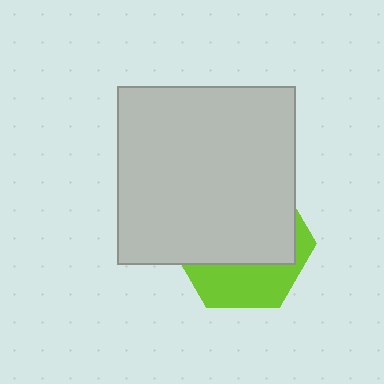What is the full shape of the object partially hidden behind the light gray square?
The partially hidden object is a lime hexagon.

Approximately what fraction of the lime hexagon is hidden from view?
Roughly 66% of the lime hexagon is hidden behind the light gray square.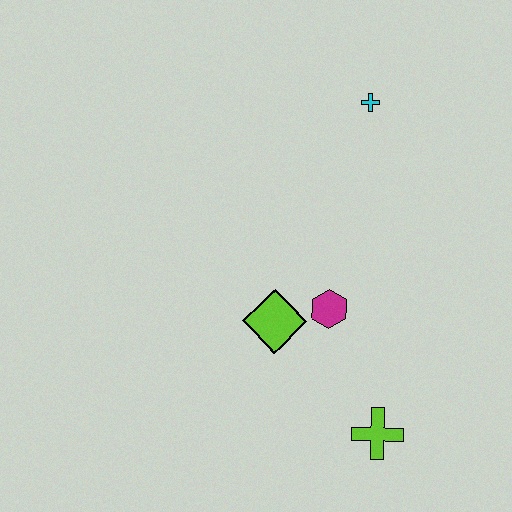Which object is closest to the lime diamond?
The magenta hexagon is closest to the lime diamond.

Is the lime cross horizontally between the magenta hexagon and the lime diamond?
No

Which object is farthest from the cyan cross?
The lime cross is farthest from the cyan cross.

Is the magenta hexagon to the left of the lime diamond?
No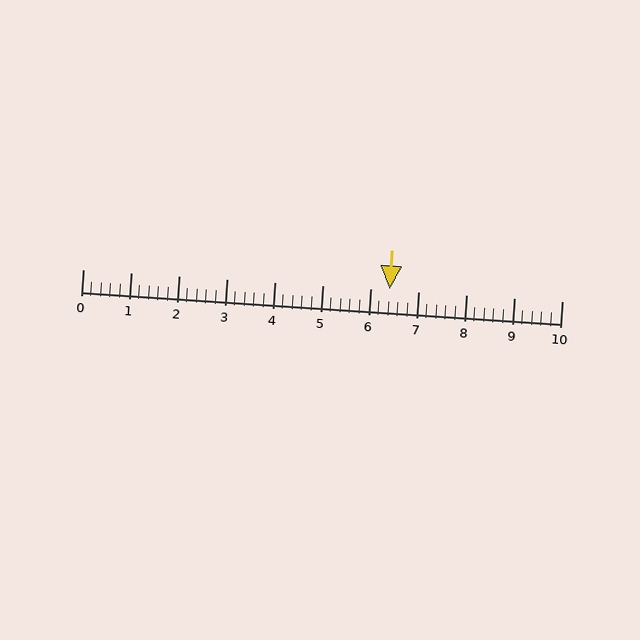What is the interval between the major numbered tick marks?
The major tick marks are spaced 1 units apart.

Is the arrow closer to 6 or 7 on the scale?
The arrow is closer to 6.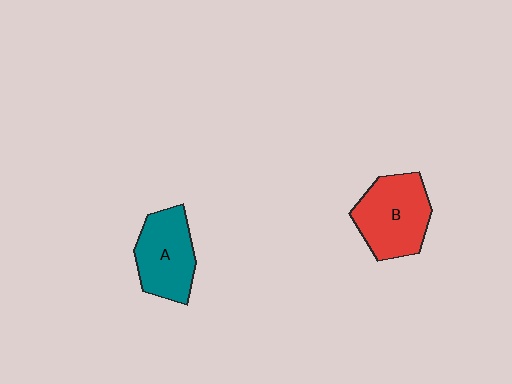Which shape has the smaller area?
Shape A (teal).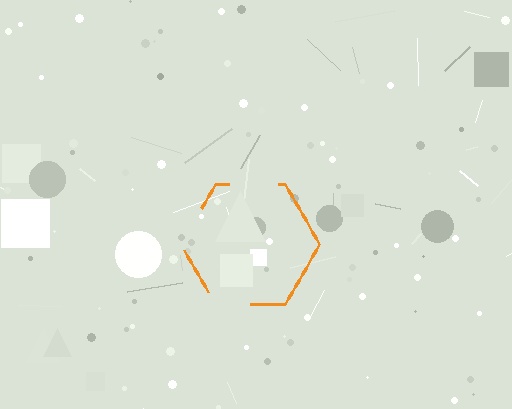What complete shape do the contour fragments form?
The contour fragments form a hexagon.